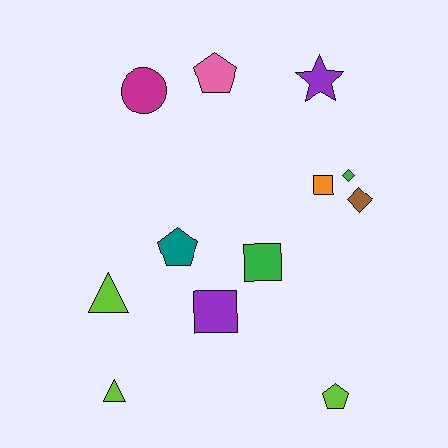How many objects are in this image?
There are 12 objects.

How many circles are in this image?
There is 1 circle.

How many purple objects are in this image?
There are 2 purple objects.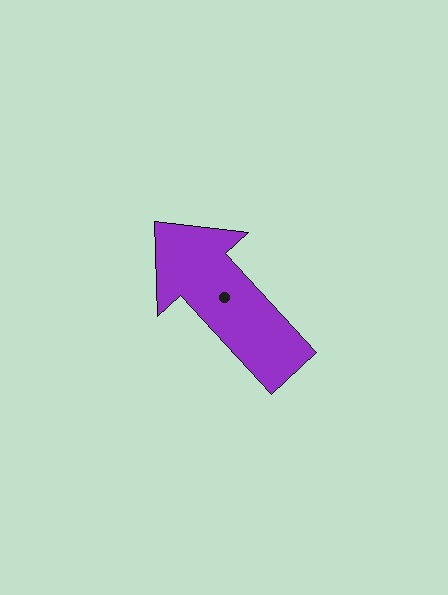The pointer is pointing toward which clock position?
Roughly 11 o'clock.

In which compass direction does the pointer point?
Northwest.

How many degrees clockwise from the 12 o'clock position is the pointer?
Approximately 317 degrees.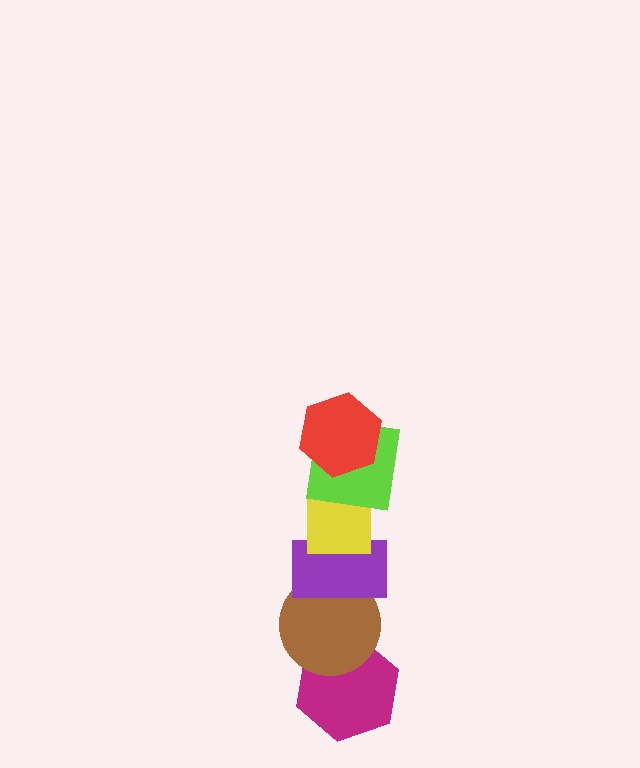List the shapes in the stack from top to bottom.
From top to bottom: the red hexagon, the lime square, the yellow square, the purple rectangle, the brown circle, the magenta hexagon.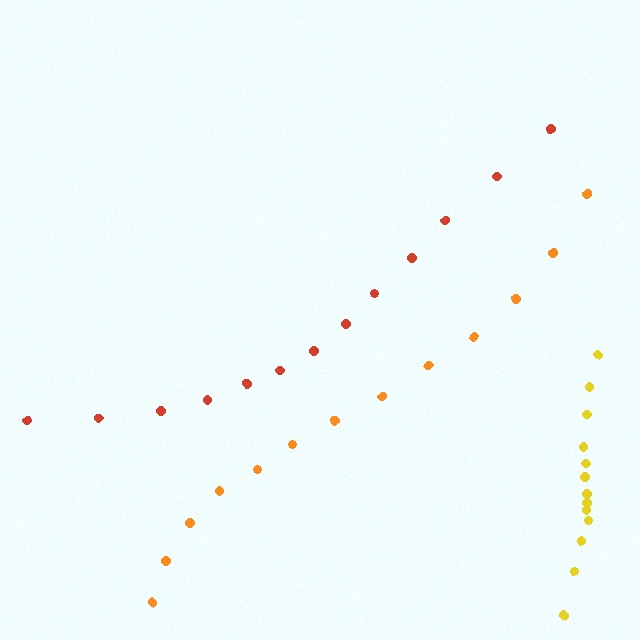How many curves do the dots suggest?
There are 3 distinct paths.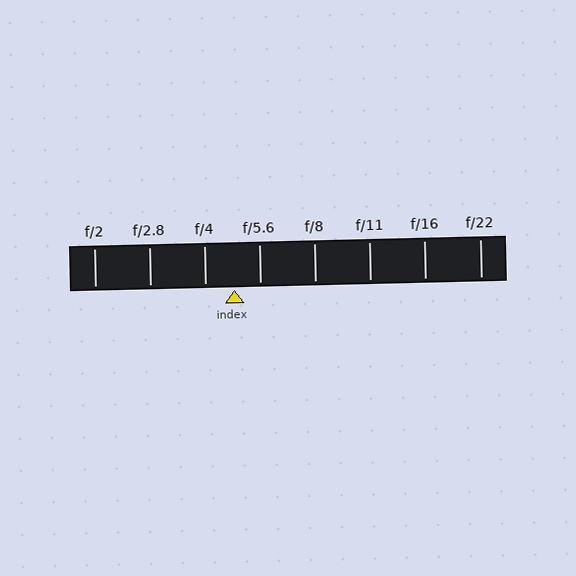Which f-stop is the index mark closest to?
The index mark is closest to f/5.6.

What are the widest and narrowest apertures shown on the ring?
The widest aperture shown is f/2 and the narrowest is f/22.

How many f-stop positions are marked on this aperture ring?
There are 8 f-stop positions marked.